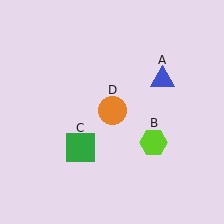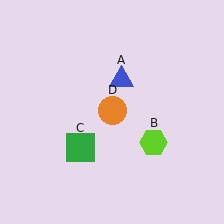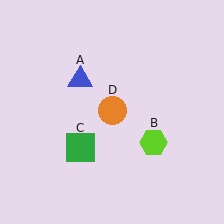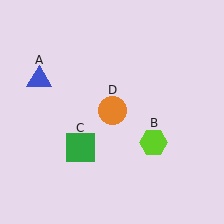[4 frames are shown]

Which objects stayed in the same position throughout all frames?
Lime hexagon (object B) and green square (object C) and orange circle (object D) remained stationary.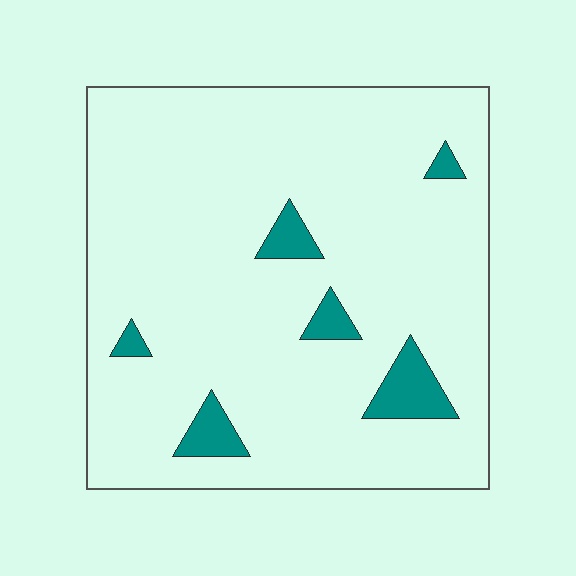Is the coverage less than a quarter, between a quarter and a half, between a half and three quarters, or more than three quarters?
Less than a quarter.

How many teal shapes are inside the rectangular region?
6.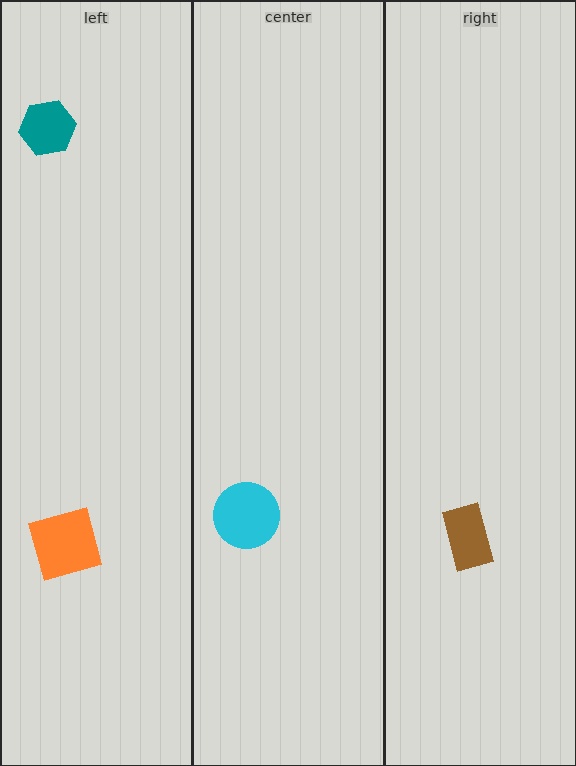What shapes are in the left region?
The orange square, the teal hexagon.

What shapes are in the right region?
The brown rectangle.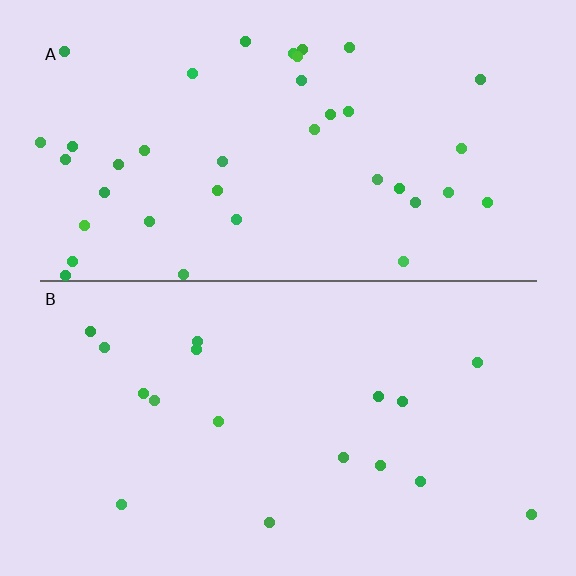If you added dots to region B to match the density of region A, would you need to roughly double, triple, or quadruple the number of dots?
Approximately double.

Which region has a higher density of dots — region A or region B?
A (the top).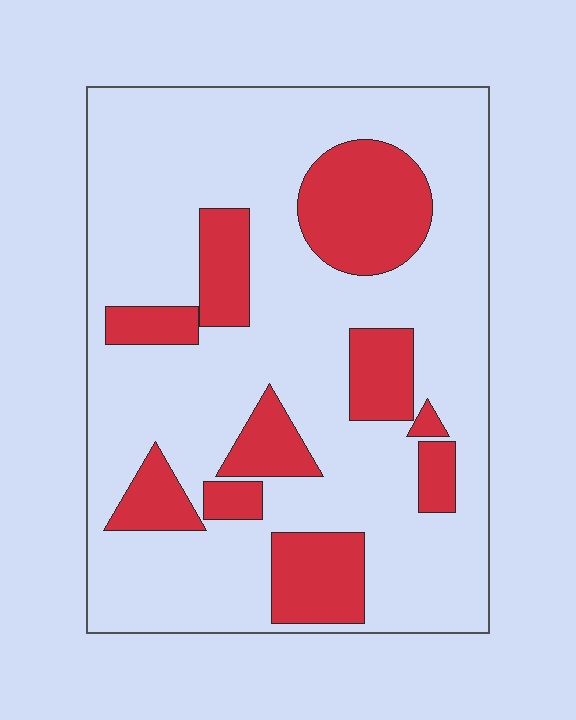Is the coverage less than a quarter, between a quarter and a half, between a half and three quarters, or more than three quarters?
Less than a quarter.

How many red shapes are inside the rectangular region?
10.